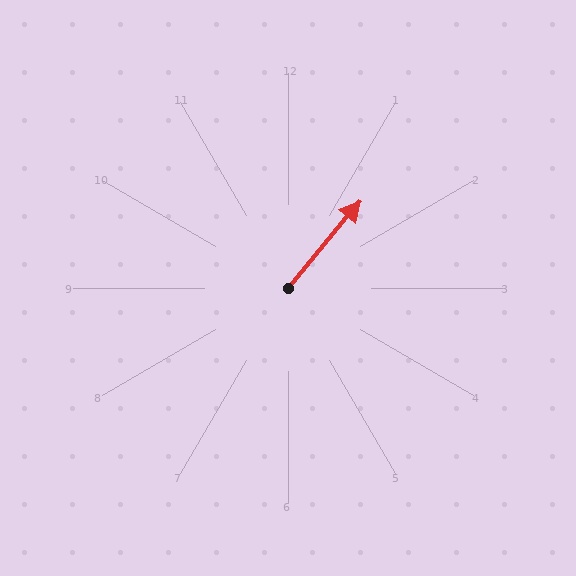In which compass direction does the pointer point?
Northeast.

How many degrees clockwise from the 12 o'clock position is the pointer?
Approximately 40 degrees.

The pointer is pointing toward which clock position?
Roughly 1 o'clock.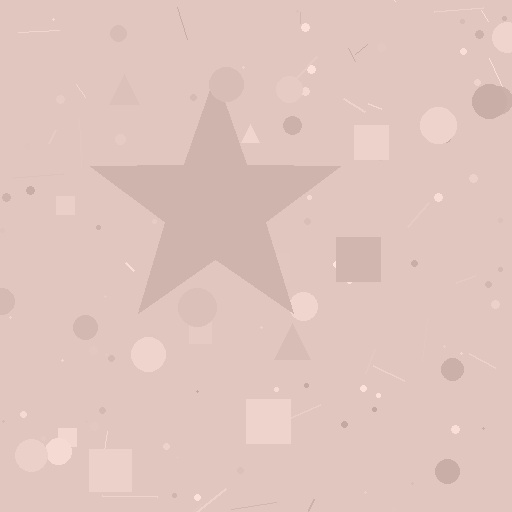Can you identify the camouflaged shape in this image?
The camouflaged shape is a star.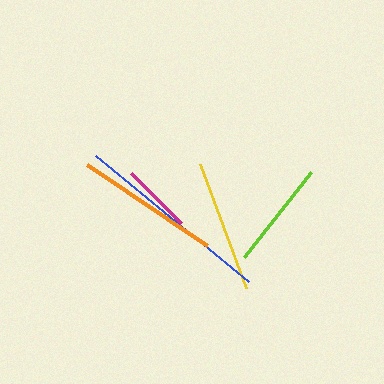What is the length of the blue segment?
The blue segment is approximately 199 pixels long.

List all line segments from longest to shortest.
From longest to shortest: blue, orange, yellow, lime, magenta.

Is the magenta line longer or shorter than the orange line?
The orange line is longer than the magenta line.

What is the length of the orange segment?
The orange segment is approximately 145 pixels long.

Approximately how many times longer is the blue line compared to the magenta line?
The blue line is approximately 2.8 times the length of the magenta line.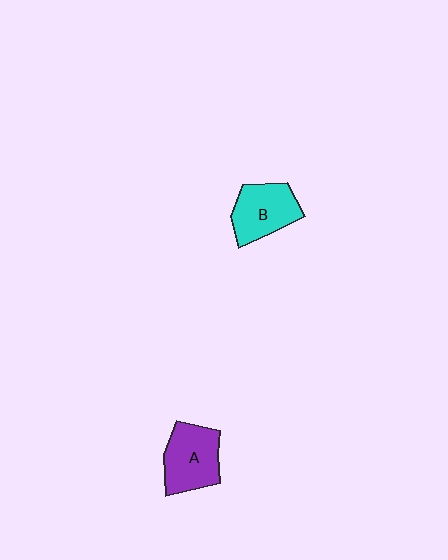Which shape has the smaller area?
Shape B (cyan).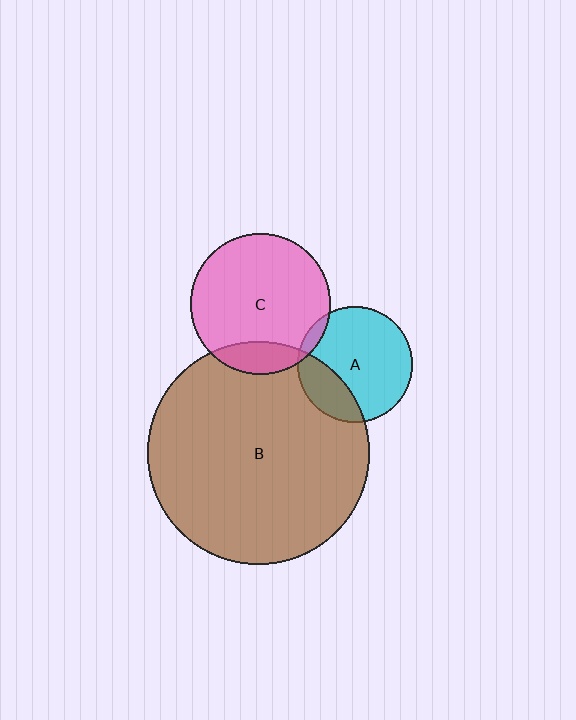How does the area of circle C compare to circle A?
Approximately 1.5 times.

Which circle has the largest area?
Circle B (brown).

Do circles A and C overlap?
Yes.